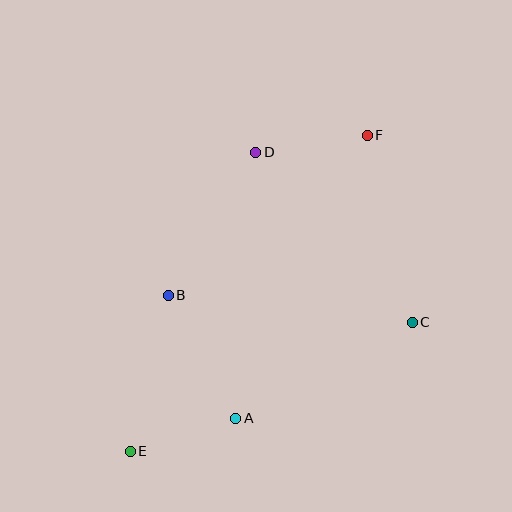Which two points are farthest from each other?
Points E and F are farthest from each other.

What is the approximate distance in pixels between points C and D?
The distance between C and D is approximately 231 pixels.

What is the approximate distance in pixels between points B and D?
The distance between B and D is approximately 167 pixels.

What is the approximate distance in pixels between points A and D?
The distance between A and D is approximately 267 pixels.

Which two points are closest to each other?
Points A and E are closest to each other.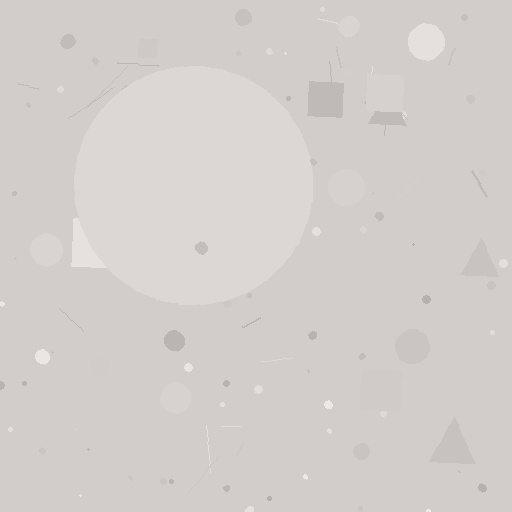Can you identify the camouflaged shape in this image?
The camouflaged shape is a circle.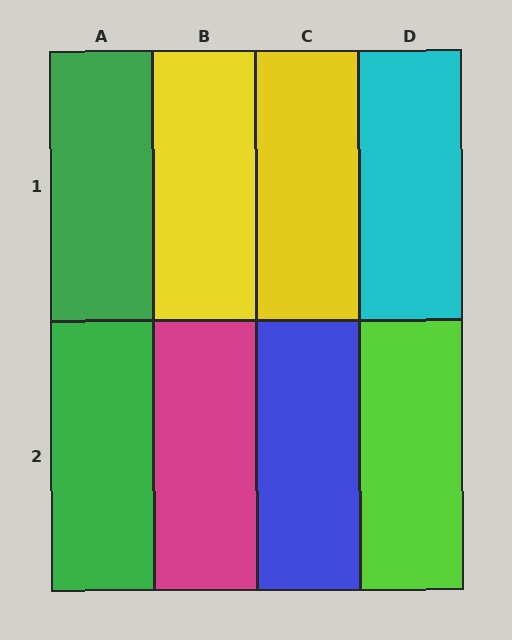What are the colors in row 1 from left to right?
Green, yellow, yellow, cyan.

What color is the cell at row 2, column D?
Lime.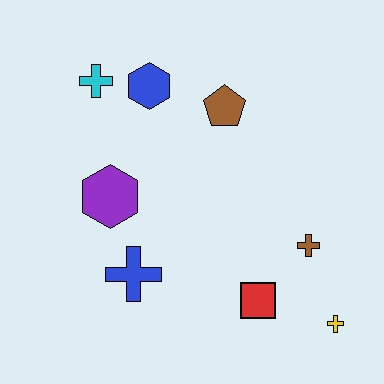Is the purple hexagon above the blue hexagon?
No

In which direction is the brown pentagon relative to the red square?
The brown pentagon is above the red square.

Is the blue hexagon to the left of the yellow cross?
Yes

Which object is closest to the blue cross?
The purple hexagon is closest to the blue cross.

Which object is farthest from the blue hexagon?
The yellow cross is farthest from the blue hexagon.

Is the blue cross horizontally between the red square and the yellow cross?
No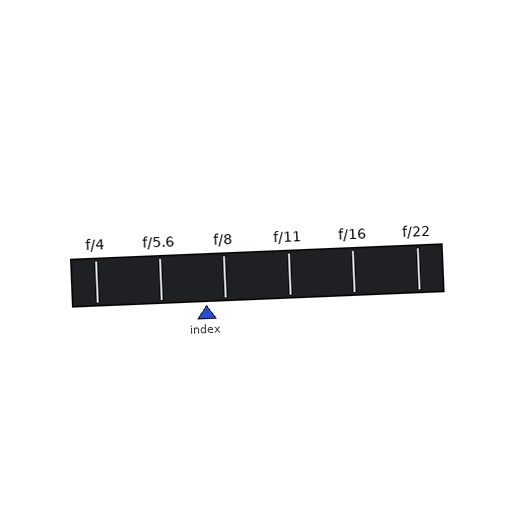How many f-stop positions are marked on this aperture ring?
There are 6 f-stop positions marked.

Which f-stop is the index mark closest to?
The index mark is closest to f/8.